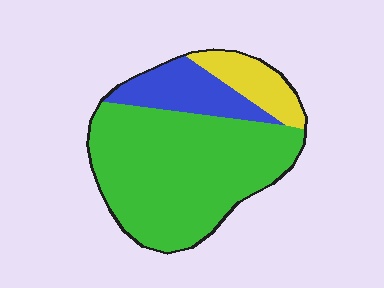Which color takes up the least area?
Yellow, at roughly 15%.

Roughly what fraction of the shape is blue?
Blue takes up between a sixth and a third of the shape.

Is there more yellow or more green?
Green.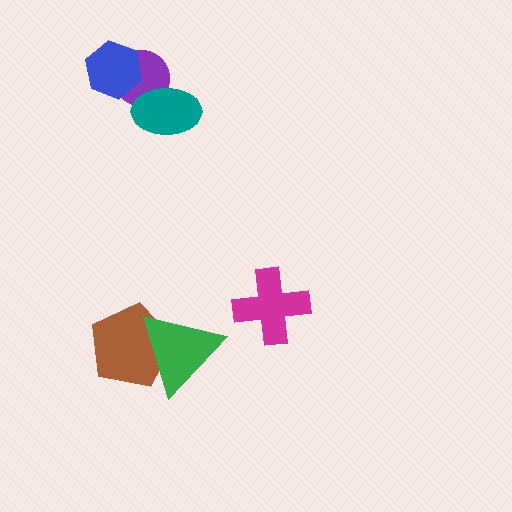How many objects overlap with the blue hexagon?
1 object overlaps with the blue hexagon.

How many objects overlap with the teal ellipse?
1 object overlaps with the teal ellipse.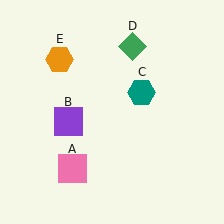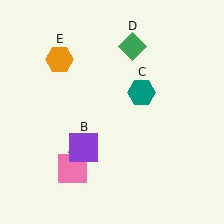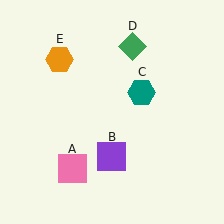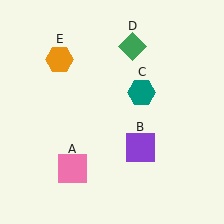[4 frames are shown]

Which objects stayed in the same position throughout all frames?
Pink square (object A) and teal hexagon (object C) and green diamond (object D) and orange hexagon (object E) remained stationary.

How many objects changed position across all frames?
1 object changed position: purple square (object B).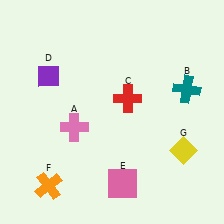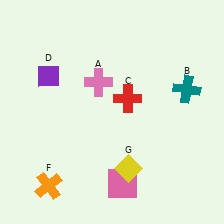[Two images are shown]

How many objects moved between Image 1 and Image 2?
2 objects moved between the two images.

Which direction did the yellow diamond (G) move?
The yellow diamond (G) moved left.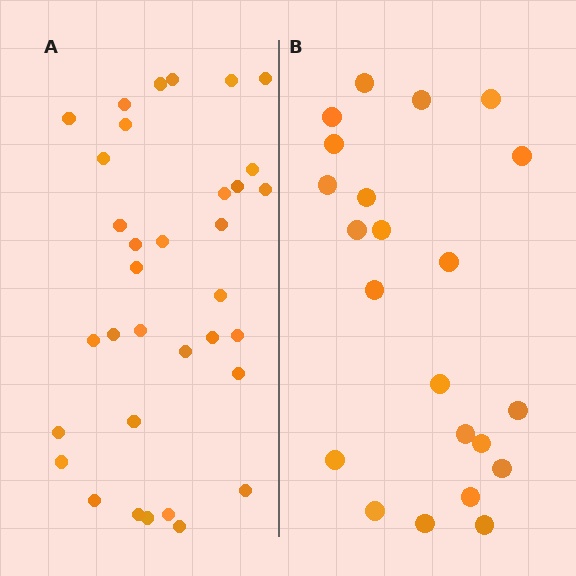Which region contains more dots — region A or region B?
Region A (the left region) has more dots.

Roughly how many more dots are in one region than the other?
Region A has roughly 12 or so more dots than region B.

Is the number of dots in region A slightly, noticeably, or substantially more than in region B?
Region A has substantially more. The ratio is roughly 1.5 to 1.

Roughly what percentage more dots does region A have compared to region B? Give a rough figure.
About 55% more.